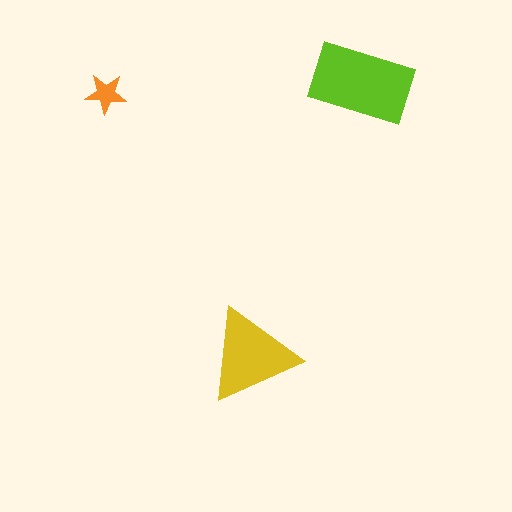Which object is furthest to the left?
The orange star is leftmost.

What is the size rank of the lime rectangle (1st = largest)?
1st.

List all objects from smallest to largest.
The orange star, the yellow triangle, the lime rectangle.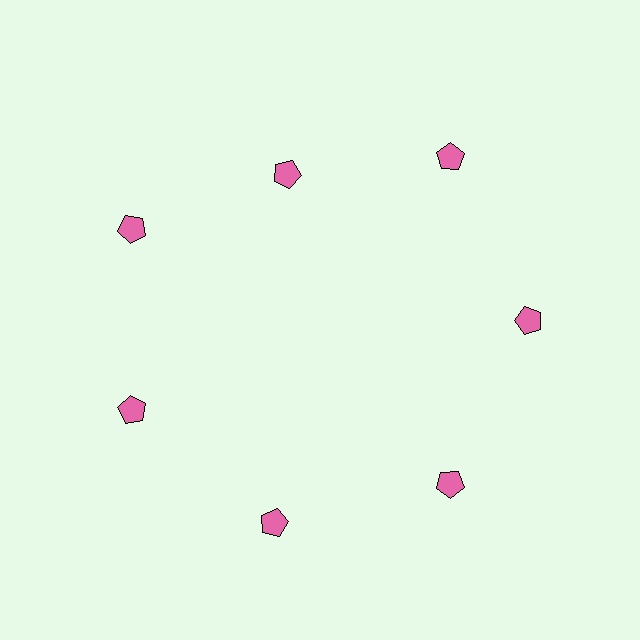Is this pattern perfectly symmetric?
No. The 7 pink pentagons are arranged in a ring, but one element near the 12 o'clock position is pulled inward toward the center, breaking the 7-fold rotational symmetry.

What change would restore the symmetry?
The symmetry would be restored by moving it outward, back onto the ring so that all 7 pentagons sit at equal angles and equal distance from the center.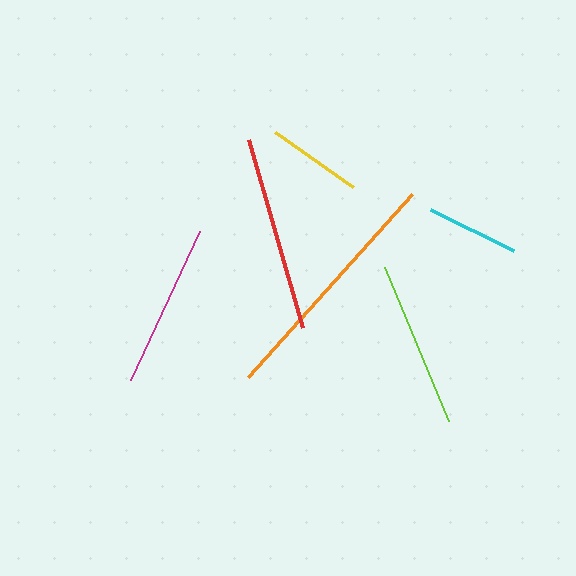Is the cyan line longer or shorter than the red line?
The red line is longer than the cyan line.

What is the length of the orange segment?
The orange segment is approximately 245 pixels long.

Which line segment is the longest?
The orange line is the longest at approximately 245 pixels.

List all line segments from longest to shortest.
From longest to shortest: orange, red, lime, magenta, yellow, cyan.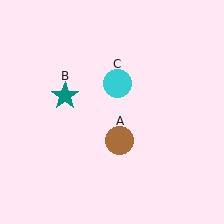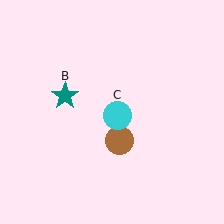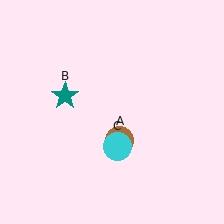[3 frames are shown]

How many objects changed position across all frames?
1 object changed position: cyan circle (object C).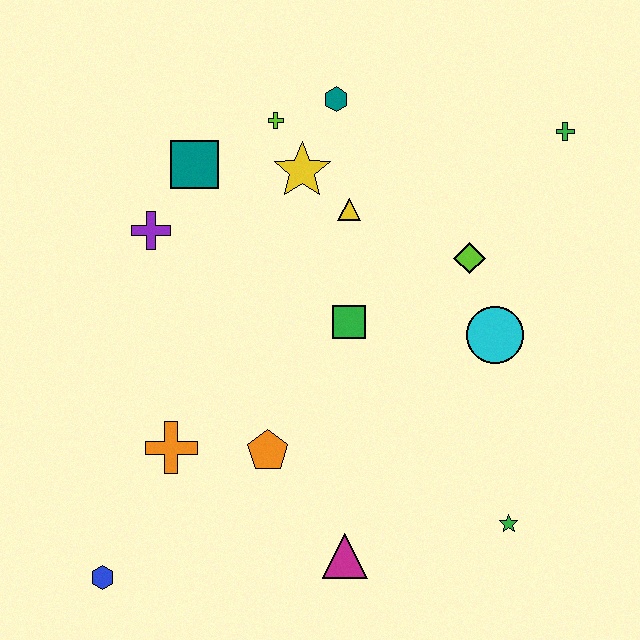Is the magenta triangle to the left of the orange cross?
No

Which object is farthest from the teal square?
The green star is farthest from the teal square.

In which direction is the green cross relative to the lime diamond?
The green cross is above the lime diamond.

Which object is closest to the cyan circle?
The lime diamond is closest to the cyan circle.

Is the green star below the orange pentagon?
Yes